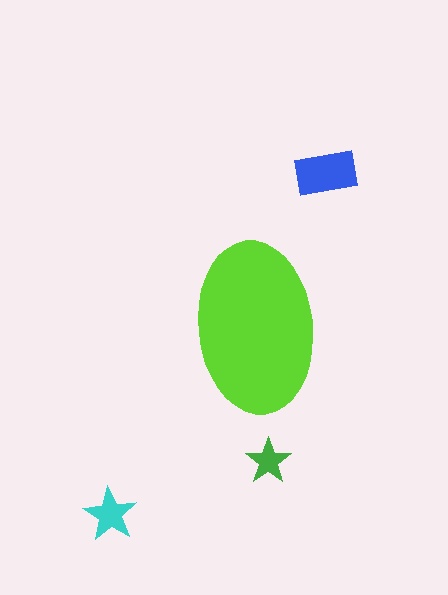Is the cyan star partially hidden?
No, the cyan star is fully visible.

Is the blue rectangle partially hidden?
No, the blue rectangle is fully visible.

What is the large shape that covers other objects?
A lime ellipse.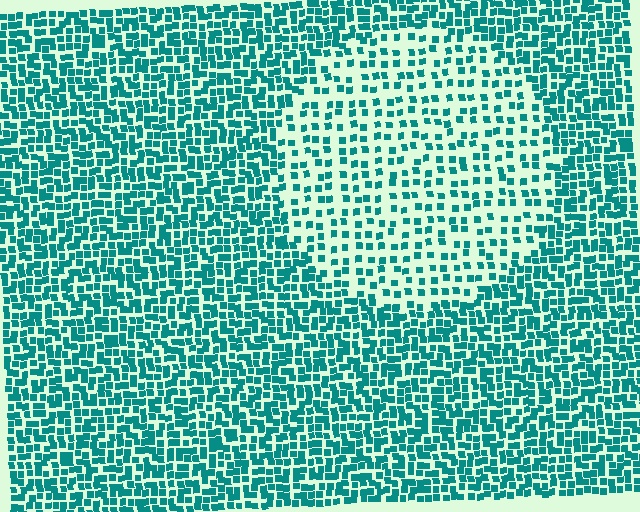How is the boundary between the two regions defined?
The boundary is defined by a change in element density (approximately 2.1x ratio). All elements are the same color, size, and shape.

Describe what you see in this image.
The image contains small teal elements arranged at two different densities. A circle-shaped region is visible where the elements are less densely packed than the surrounding area.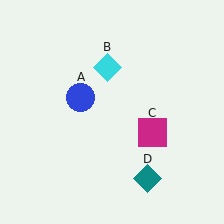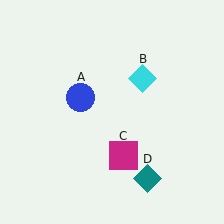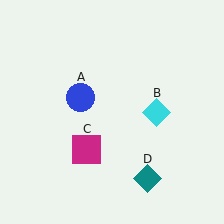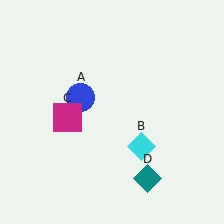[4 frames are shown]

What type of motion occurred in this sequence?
The cyan diamond (object B), magenta square (object C) rotated clockwise around the center of the scene.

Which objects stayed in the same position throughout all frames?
Blue circle (object A) and teal diamond (object D) remained stationary.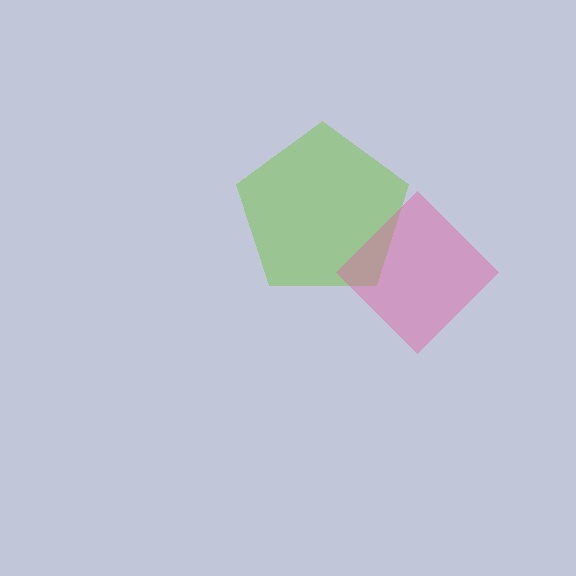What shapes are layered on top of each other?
The layered shapes are: a lime pentagon, a pink diamond.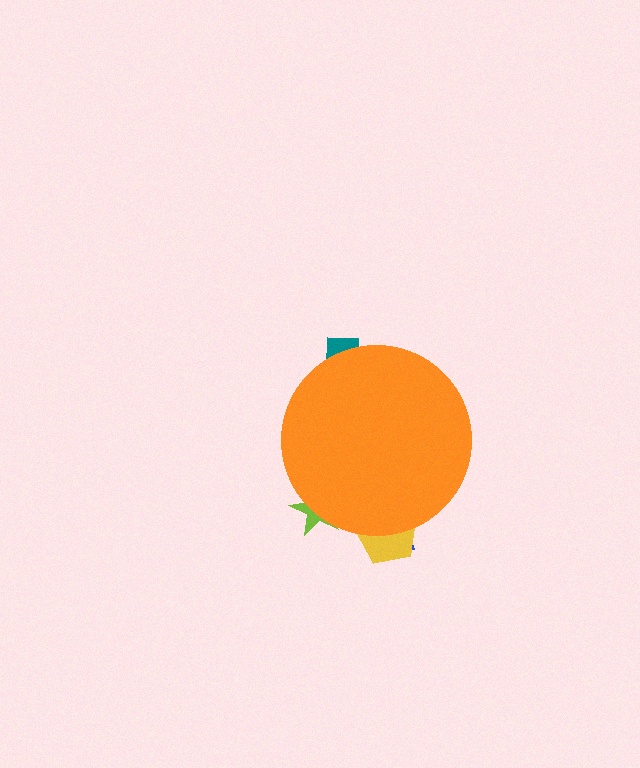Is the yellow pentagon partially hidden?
Yes, the yellow pentagon is partially hidden behind the orange circle.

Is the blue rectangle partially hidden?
Yes, the blue rectangle is partially hidden behind the orange circle.